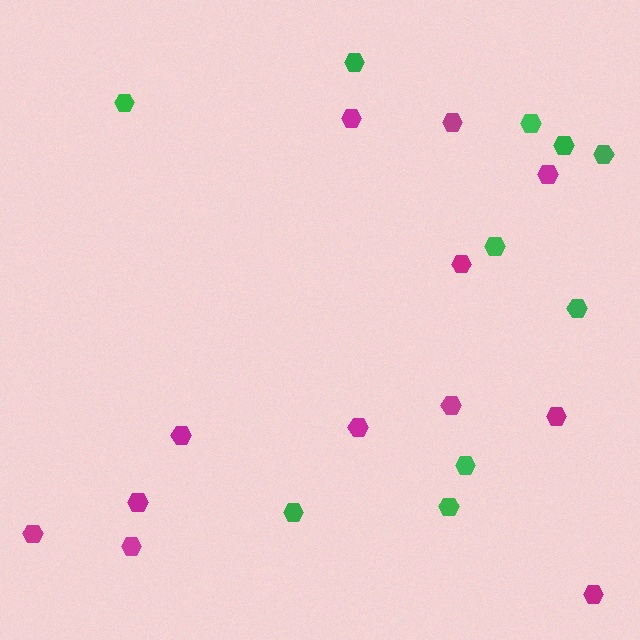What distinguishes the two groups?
There are 2 groups: one group of green hexagons (10) and one group of magenta hexagons (12).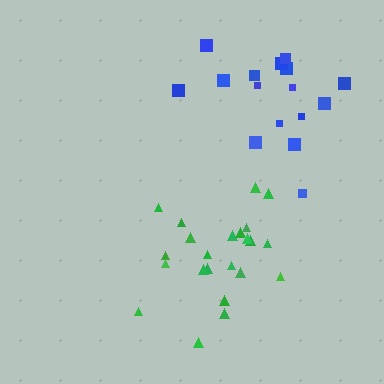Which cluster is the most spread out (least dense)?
Blue.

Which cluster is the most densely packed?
Green.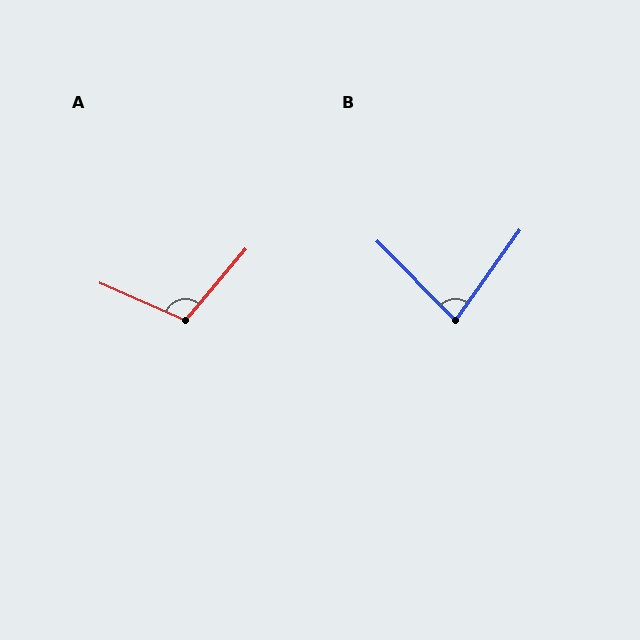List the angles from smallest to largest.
B (80°), A (106°).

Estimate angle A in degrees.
Approximately 106 degrees.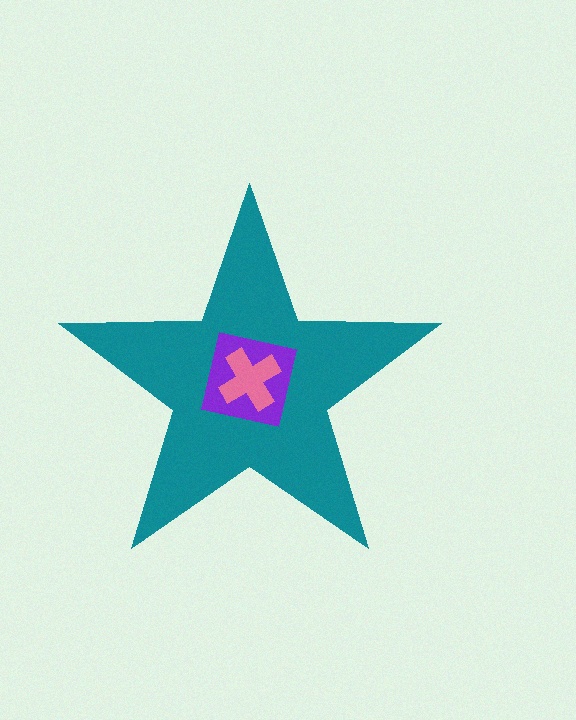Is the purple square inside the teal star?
Yes.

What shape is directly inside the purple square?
The pink cross.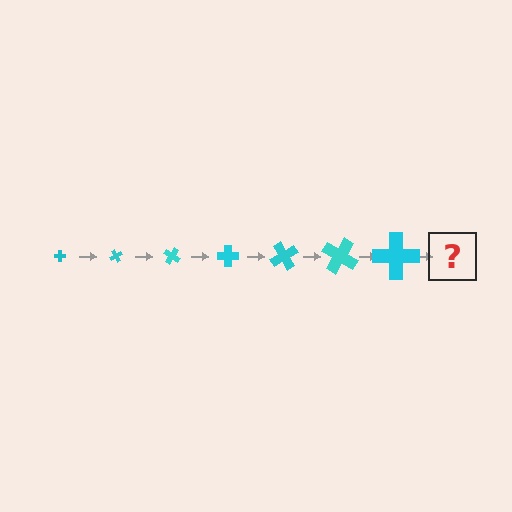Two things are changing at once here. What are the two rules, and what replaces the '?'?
The two rules are that the cross grows larger each step and it rotates 60 degrees each step. The '?' should be a cross, larger than the previous one and rotated 420 degrees from the start.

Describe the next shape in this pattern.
It should be a cross, larger than the previous one and rotated 420 degrees from the start.